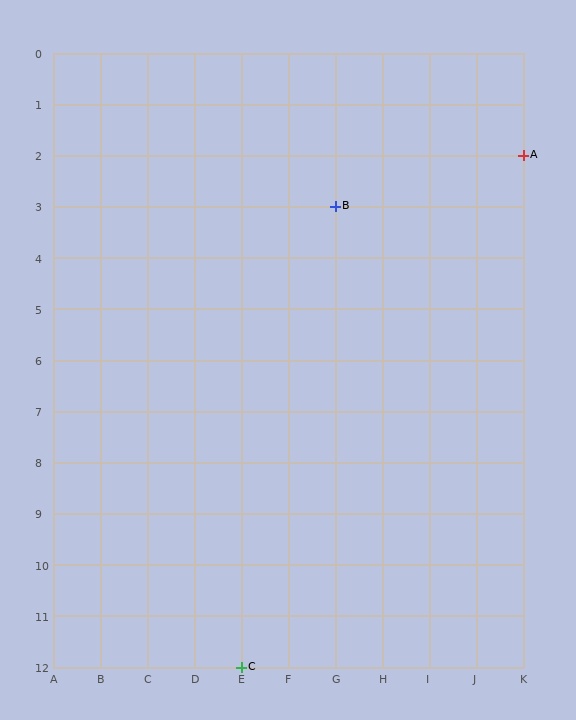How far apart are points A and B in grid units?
Points A and B are 4 columns and 1 row apart (about 4.1 grid units diagonally).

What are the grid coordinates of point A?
Point A is at grid coordinates (K, 2).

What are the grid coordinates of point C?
Point C is at grid coordinates (E, 12).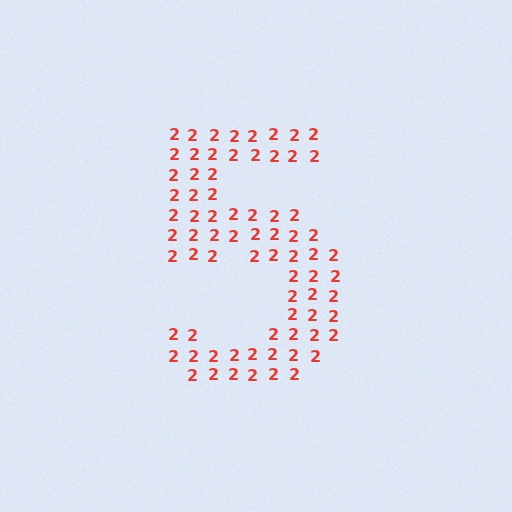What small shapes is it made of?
It is made of small digit 2's.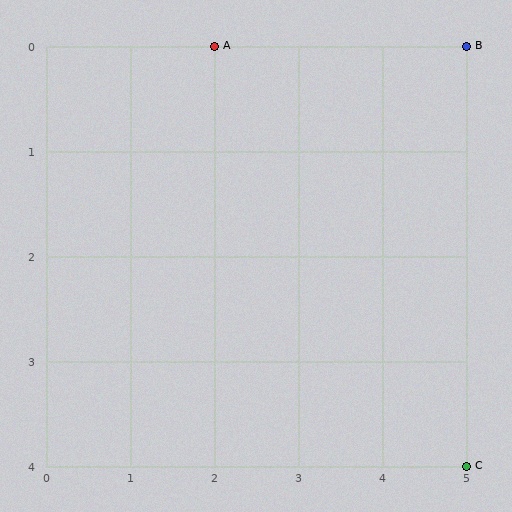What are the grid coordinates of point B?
Point B is at grid coordinates (5, 0).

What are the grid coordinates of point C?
Point C is at grid coordinates (5, 4).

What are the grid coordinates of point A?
Point A is at grid coordinates (2, 0).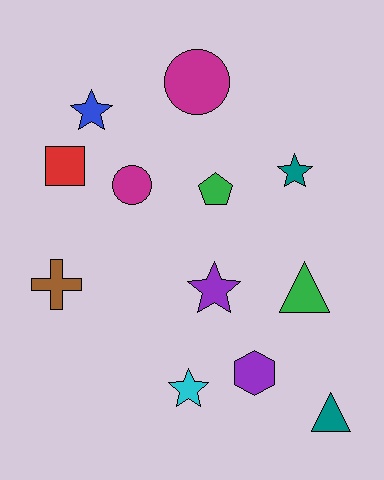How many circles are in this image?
There are 2 circles.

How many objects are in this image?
There are 12 objects.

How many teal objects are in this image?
There are 2 teal objects.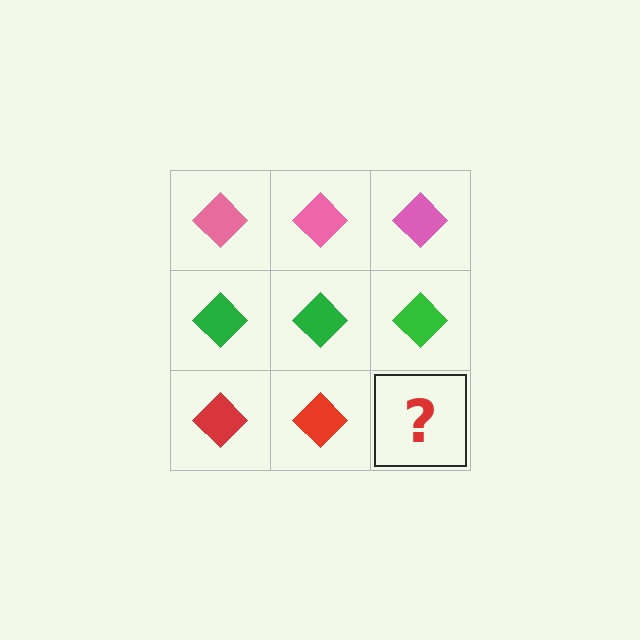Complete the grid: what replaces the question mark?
The question mark should be replaced with a red diamond.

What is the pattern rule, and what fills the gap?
The rule is that each row has a consistent color. The gap should be filled with a red diamond.